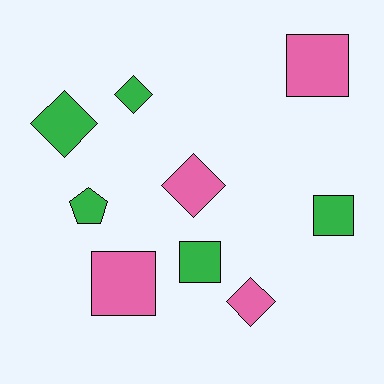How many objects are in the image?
There are 9 objects.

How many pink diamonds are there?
There are 2 pink diamonds.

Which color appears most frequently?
Green, with 5 objects.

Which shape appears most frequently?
Square, with 4 objects.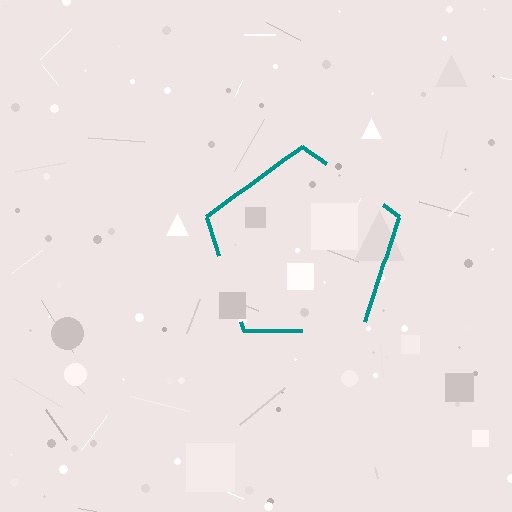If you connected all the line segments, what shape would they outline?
They would outline a pentagon.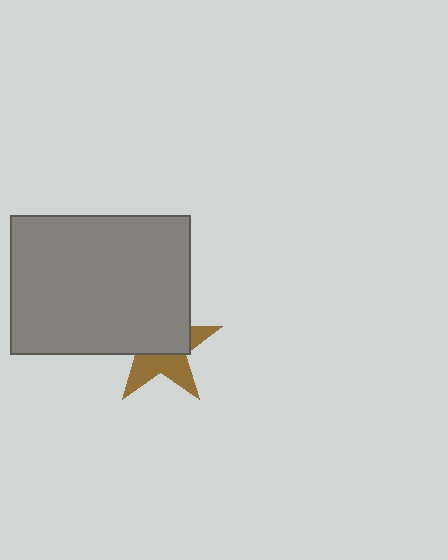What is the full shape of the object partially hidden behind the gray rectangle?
The partially hidden object is a brown star.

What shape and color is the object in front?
The object in front is a gray rectangle.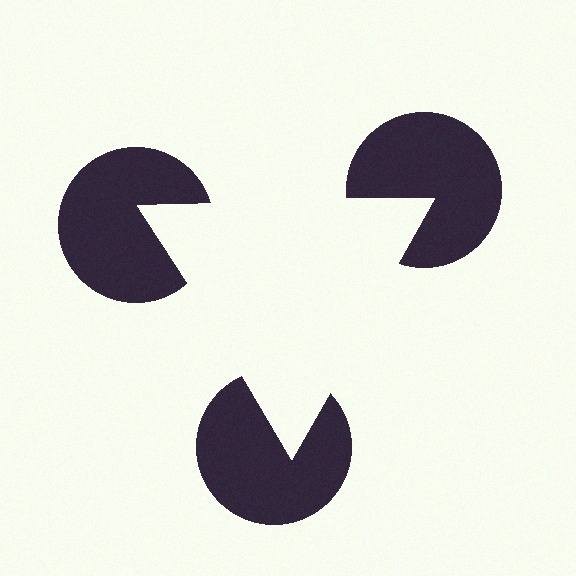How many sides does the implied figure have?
3 sides.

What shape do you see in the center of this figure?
An illusory triangle — its edges are inferred from the aligned wedge cuts in the pac-man discs, not physically drawn.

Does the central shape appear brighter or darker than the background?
It typically appears slightly brighter than the background, even though no actual brightness change is drawn.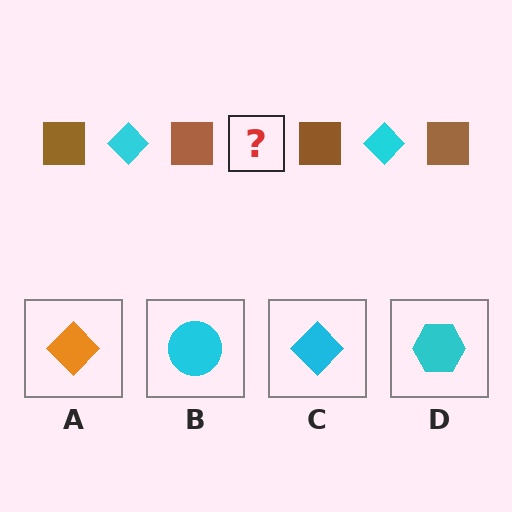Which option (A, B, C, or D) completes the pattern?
C.